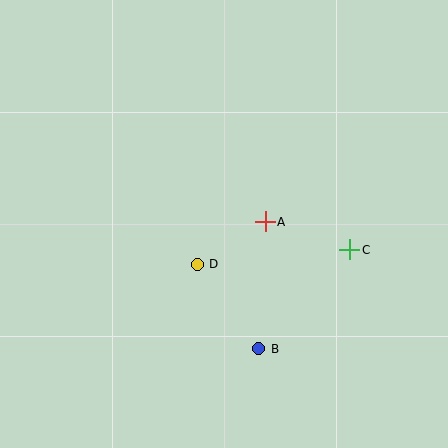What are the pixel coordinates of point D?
Point D is at (197, 264).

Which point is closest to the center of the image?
Point A at (265, 222) is closest to the center.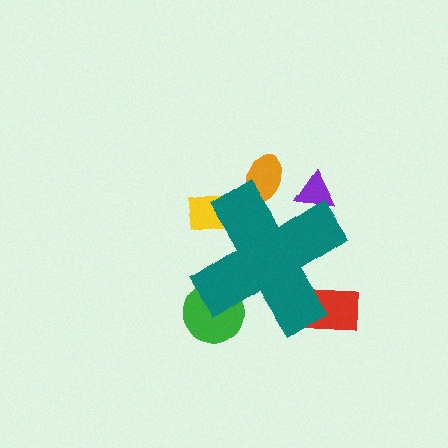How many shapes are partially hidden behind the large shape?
5 shapes are partially hidden.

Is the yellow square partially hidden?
Yes, the yellow square is partially hidden behind the teal cross.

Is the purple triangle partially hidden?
Yes, the purple triangle is partially hidden behind the teal cross.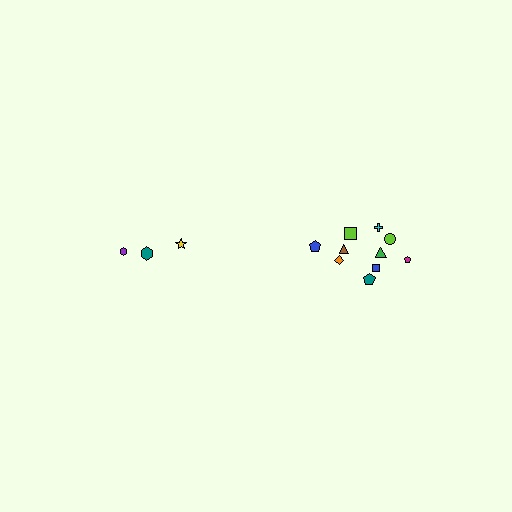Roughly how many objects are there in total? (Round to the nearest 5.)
Roughly 15 objects in total.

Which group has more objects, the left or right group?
The right group.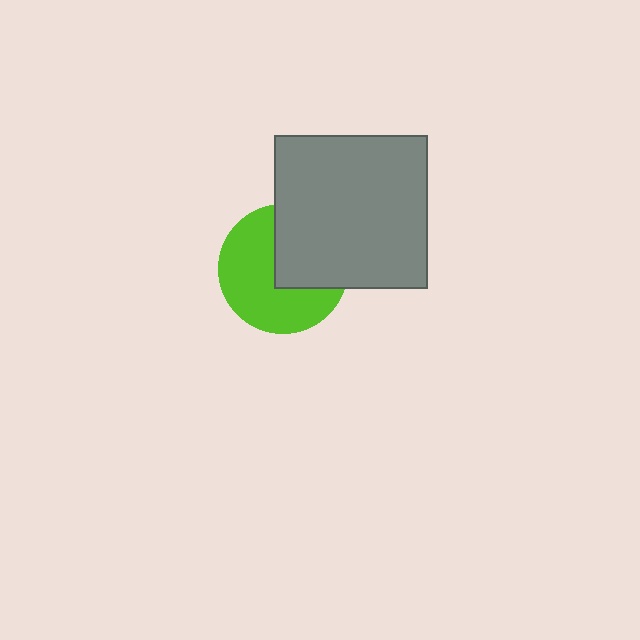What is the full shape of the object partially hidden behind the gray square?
The partially hidden object is a lime circle.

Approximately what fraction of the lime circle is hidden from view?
Roughly 41% of the lime circle is hidden behind the gray square.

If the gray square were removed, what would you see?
You would see the complete lime circle.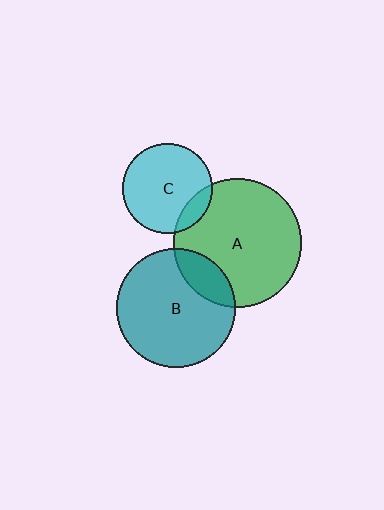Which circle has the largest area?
Circle A (green).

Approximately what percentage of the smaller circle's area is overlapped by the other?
Approximately 20%.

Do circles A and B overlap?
Yes.